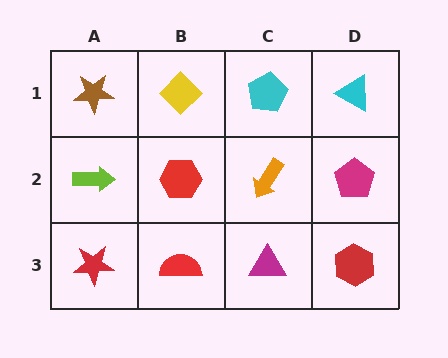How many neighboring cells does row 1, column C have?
3.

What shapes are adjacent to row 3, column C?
An orange arrow (row 2, column C), a red semicircle (row 3, column B), a red hexagon (row 3, column D).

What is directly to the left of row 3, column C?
A red semicircle.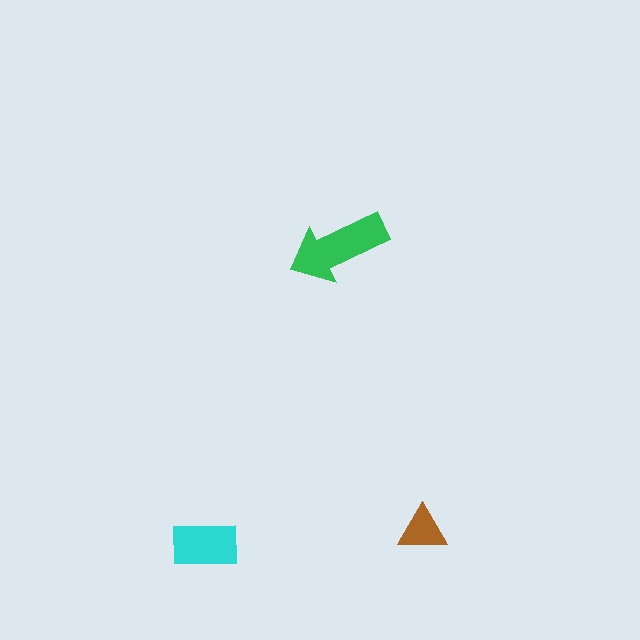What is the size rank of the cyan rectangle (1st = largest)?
2nd.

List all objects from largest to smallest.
The green arrow, the cyan rectangle, the brown triangle.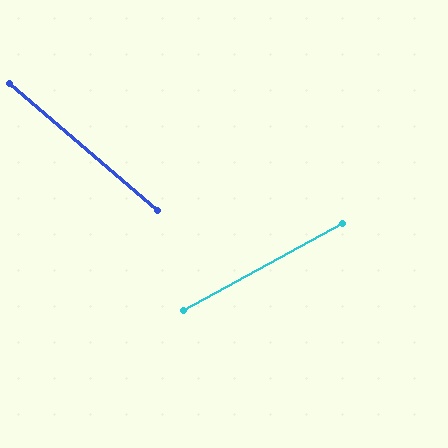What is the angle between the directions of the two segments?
Approximately 70 degrees.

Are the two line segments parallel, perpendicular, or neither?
Neither parallel nor perpendicular — they differ by about 70°.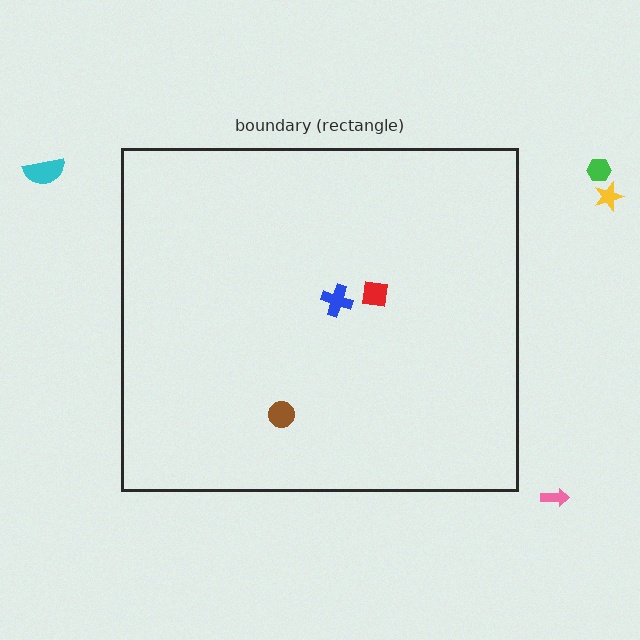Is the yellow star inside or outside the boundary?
Outside.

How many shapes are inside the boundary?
3 inside, 4 outside.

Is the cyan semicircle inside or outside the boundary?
Outside.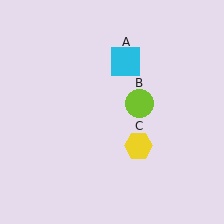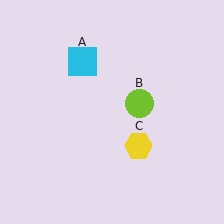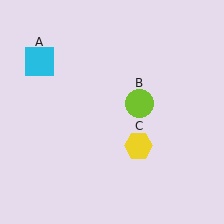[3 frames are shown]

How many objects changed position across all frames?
1 object changed position: cyan square (object A).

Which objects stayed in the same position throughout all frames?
Lime circle (object B) and yellow hexagon (object C) remained stationary.